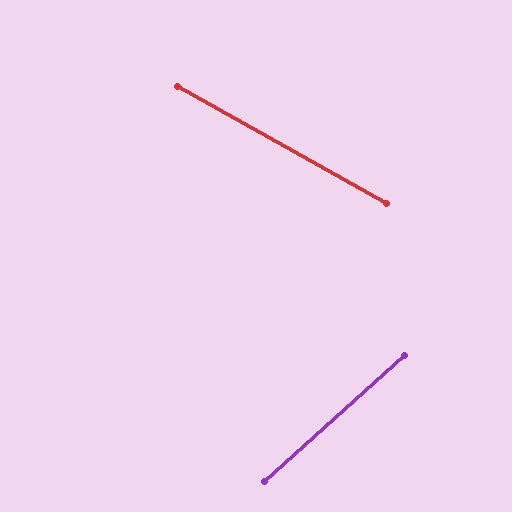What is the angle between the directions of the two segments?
Approximately 71 degrees.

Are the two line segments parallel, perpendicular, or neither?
Neither parallel nor perpendicular — they differ by about 71°.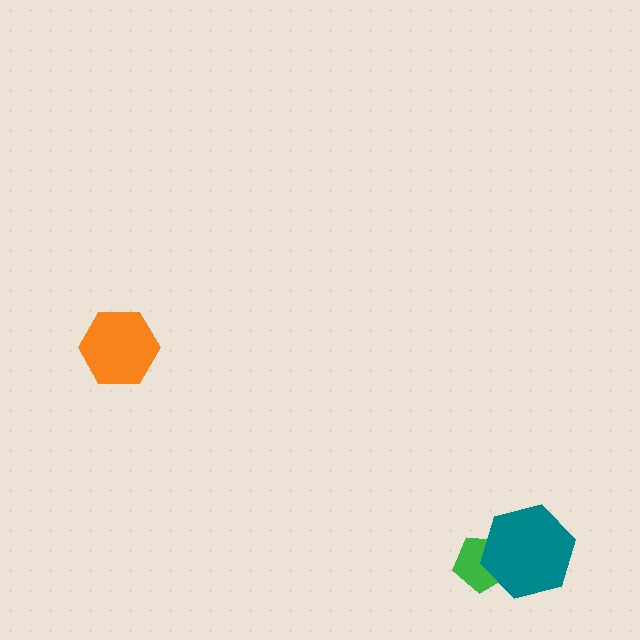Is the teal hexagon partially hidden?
No, no other shape covers it.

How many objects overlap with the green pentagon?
1 object overlaps with the green pentagon.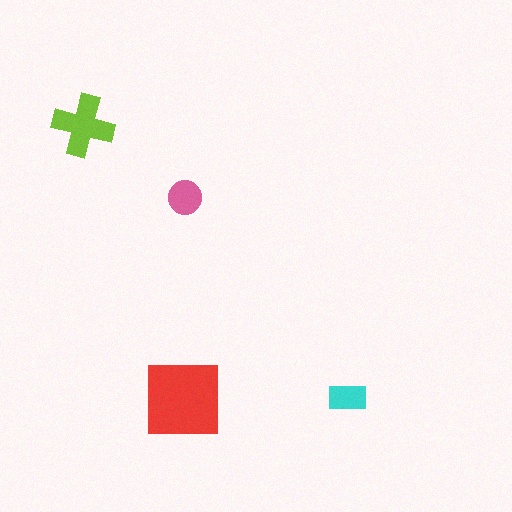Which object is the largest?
The red square.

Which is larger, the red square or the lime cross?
The red square.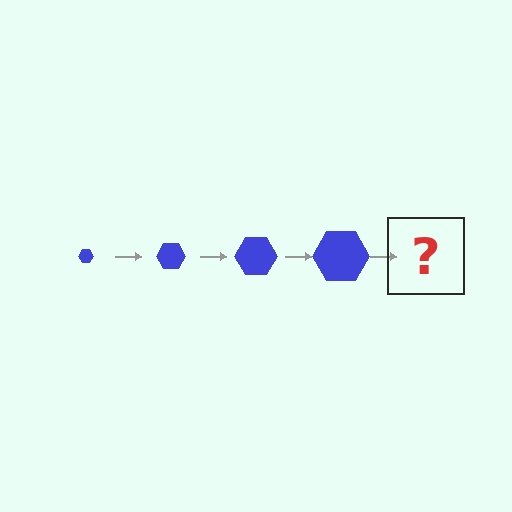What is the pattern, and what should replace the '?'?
The pattern is that the hexagon gets progressively larger each step. The '?' should be a blue hexagon, larger than the previous one.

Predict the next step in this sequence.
The next step is a blue hexagon, larger than the previous one.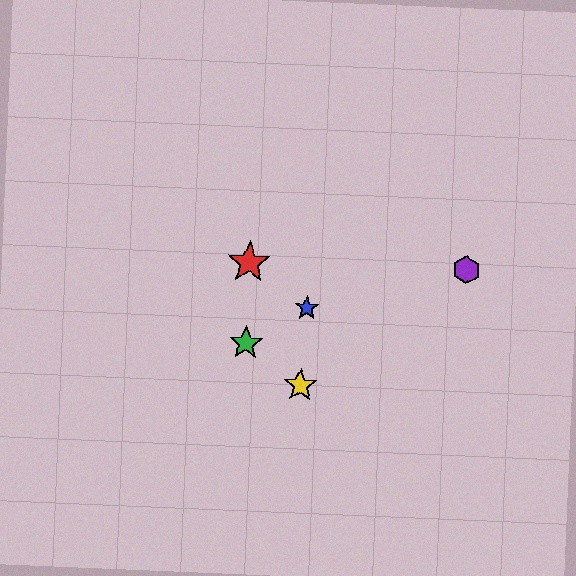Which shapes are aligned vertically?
The red star, the green star are aligned vertically.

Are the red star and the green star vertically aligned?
Yes, both are at x≈249.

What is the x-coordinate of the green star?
The green star is at x≈246.